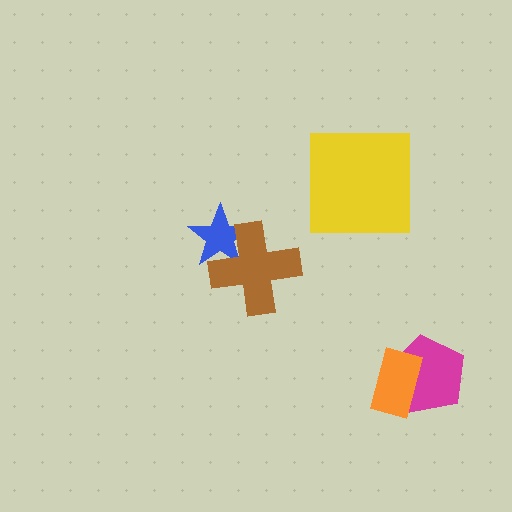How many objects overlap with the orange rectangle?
1 object overlaps with the orange rectangle.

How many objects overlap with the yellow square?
0 objects overlap with the yellow square.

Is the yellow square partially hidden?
No, no other shape covers it.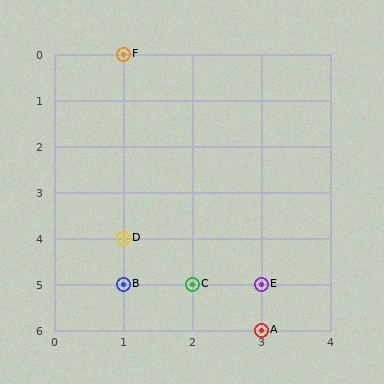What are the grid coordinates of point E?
Point E is at grid coordinates (3, 5).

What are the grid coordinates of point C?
Point C is at grid coordinates (2, 5).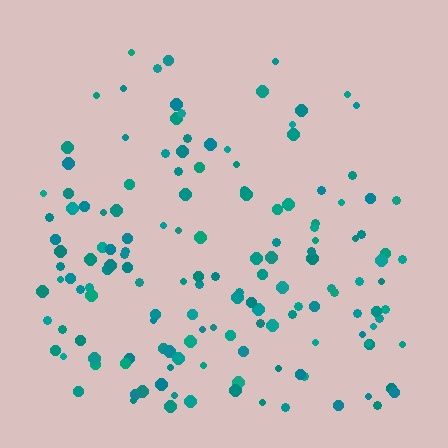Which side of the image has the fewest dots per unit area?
The top.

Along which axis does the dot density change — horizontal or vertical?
Vertical.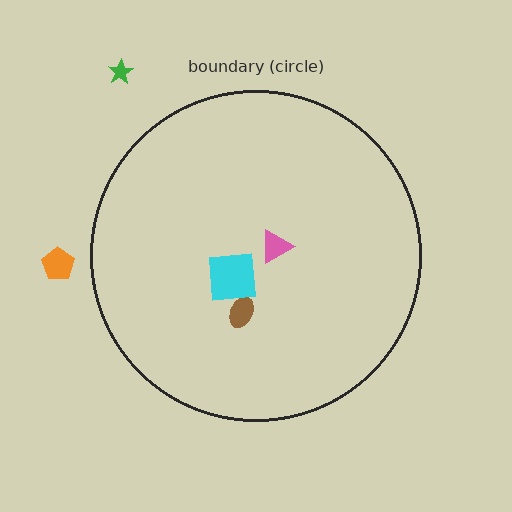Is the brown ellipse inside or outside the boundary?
Inside.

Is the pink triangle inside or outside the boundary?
Inside.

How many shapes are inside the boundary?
3 inside, 2 outside.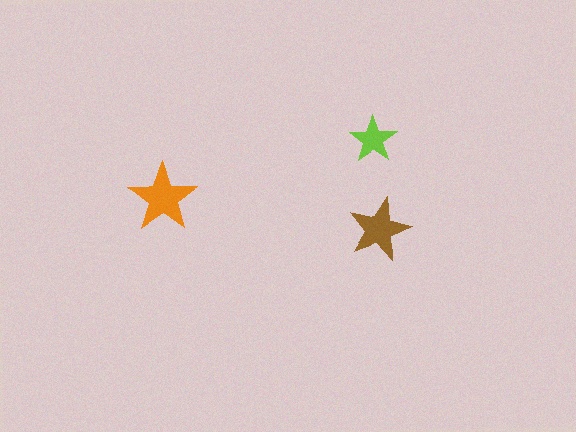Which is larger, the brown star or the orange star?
The orange one.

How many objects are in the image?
There are 3 objects in the image.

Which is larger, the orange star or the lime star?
The orange one.